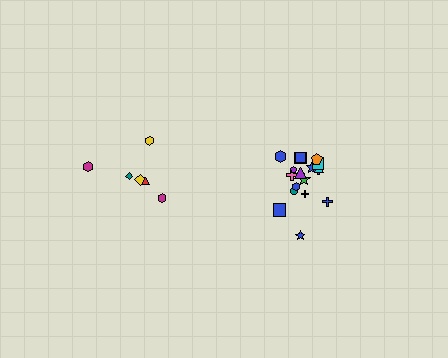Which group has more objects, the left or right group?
The right group.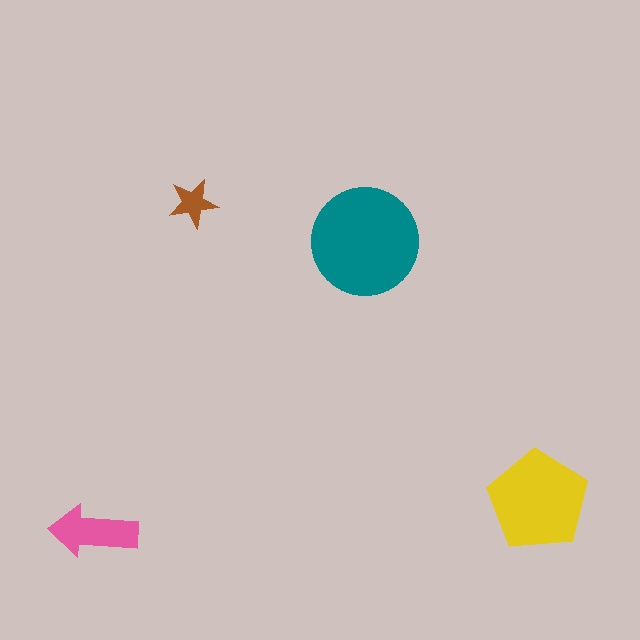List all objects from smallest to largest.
The brown star, the pink arrow, the yellow pentagon, the teal circle.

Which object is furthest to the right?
The yellow pentagon is rightmost.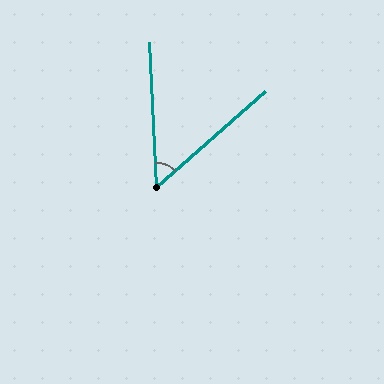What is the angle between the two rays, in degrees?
Approximately 51 degrees.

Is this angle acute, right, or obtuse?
It is acute.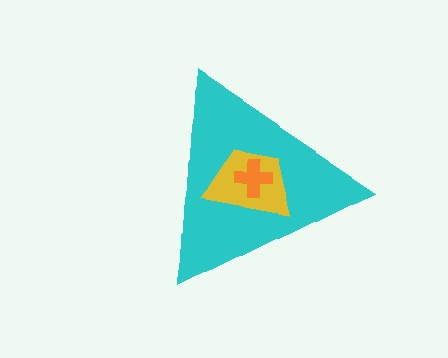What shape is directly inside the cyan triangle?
The yellow trapezoid.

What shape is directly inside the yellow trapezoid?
The orange cross.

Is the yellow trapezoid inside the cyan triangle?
Yes.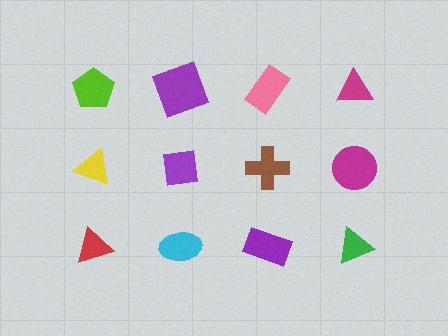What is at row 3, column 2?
A cyan ellipse.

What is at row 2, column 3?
A brown cross.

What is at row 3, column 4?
A green triangle.